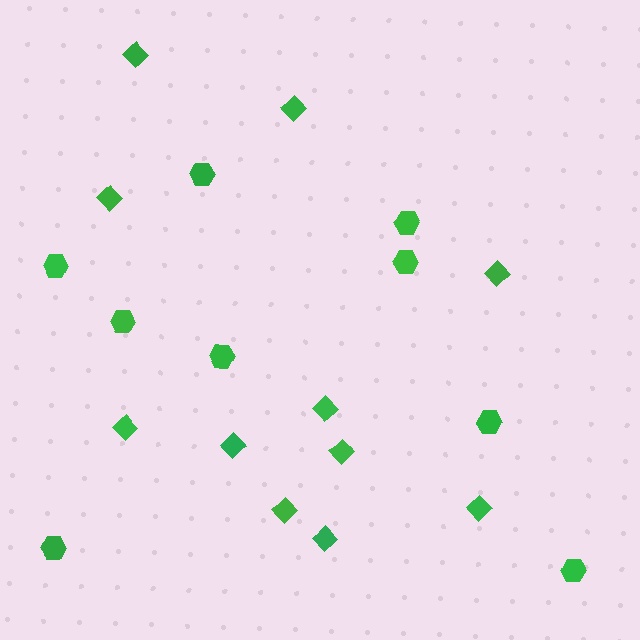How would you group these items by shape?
There are 2 groups: one group of diamonds (11) and one group of hexagons (9).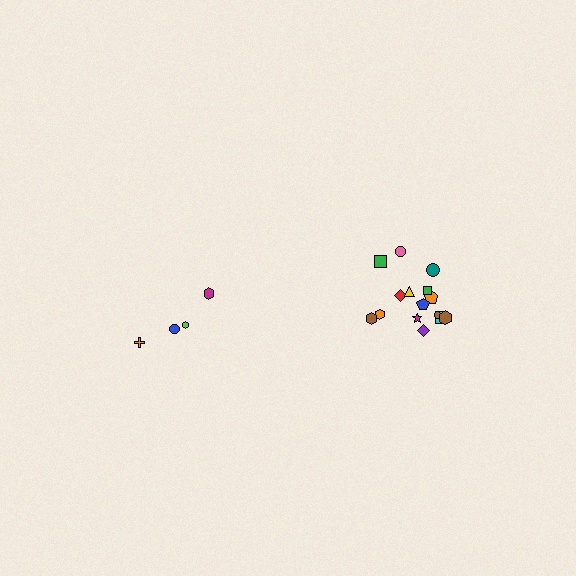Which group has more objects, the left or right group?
The right group.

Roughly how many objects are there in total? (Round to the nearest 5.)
Roughly 20 objects in total.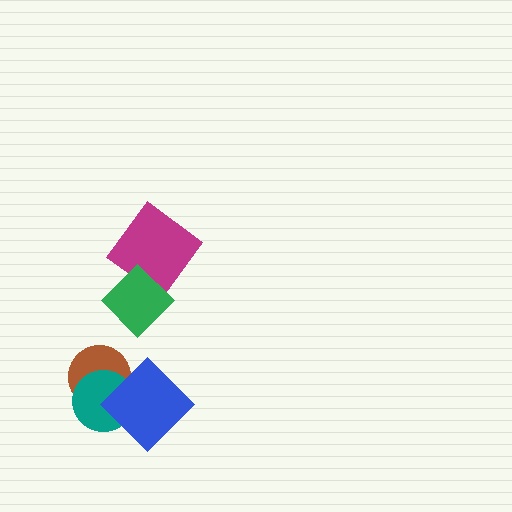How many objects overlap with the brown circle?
2 objects overlap with the brown circle.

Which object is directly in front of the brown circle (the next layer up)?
The teal circle is directly in front of the brown circle.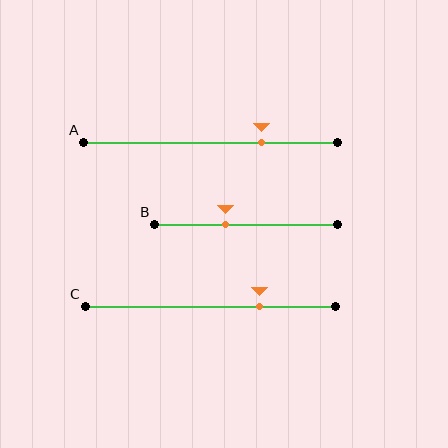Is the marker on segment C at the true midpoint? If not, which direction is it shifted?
No, the marker on segment C is shifted to the right by about 20% of the segment length.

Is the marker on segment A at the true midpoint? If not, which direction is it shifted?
No, the marker on segment A is shifted to the right by about 20% of the segment length.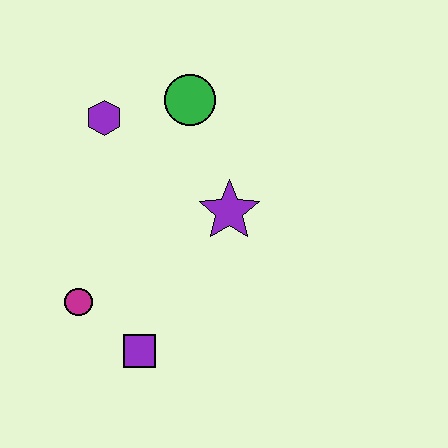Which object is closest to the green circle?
The purple hexagon is closest to the green circle.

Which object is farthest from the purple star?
The magenta circle is farthest from the purple star.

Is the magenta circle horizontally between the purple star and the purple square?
No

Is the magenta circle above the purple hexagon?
No